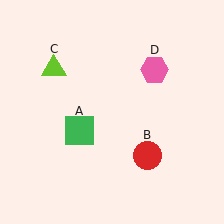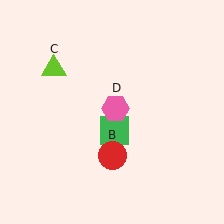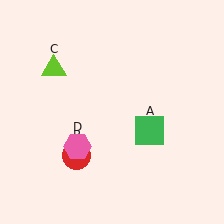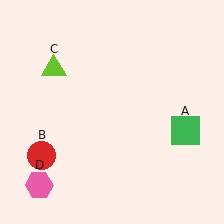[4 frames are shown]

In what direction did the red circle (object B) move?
The red circle (object B) moved left.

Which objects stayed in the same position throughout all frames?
Lime triangle (object C) remained stationary.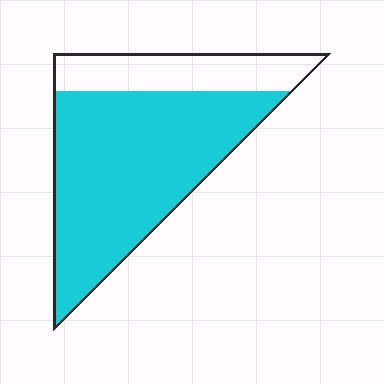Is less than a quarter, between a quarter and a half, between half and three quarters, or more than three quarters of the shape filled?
Between half and three quarters.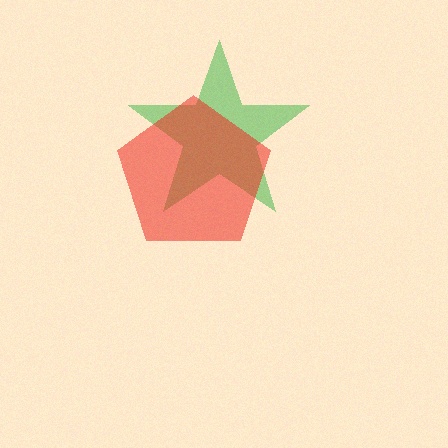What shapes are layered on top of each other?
The layered shapes are: a green star, a red pentagon.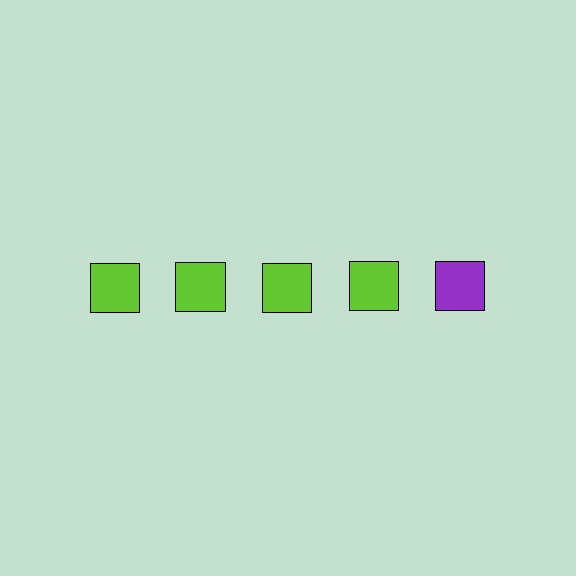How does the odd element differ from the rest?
It has a different color: purple instead of lime.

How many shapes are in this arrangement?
There are 5 shapes arranged in a grid pattern.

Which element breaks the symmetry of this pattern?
The purple square in the top row, rightmost column breaks the symmetry. All other shapes are lime squares.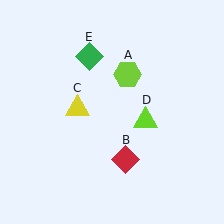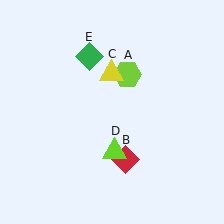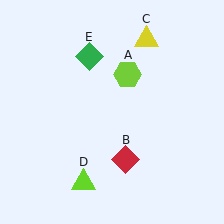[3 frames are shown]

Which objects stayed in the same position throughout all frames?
Lime hexagon (object A) and red diamond (object B) and green diamond (object E) remained stationary.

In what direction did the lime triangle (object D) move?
The lime triangle (object D) moved down and to the left.